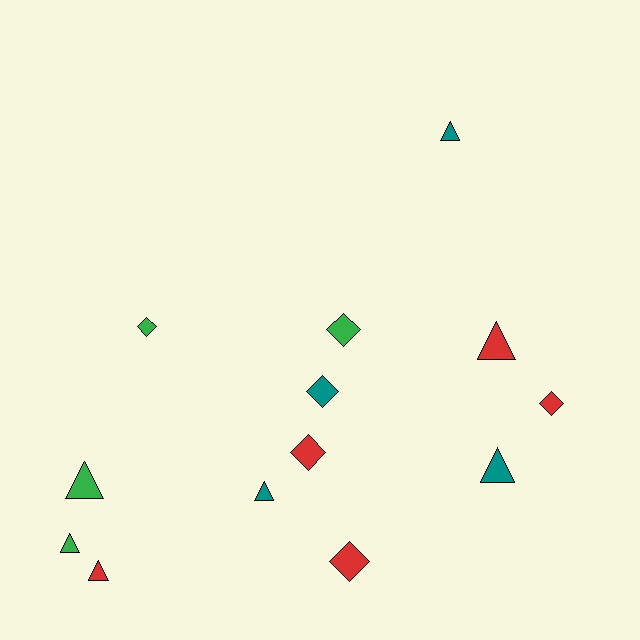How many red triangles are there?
There are 2 red triangles.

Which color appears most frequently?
Red, with 5 objects.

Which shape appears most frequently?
Triangle, with 7 objects.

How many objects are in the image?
There are 13 objects.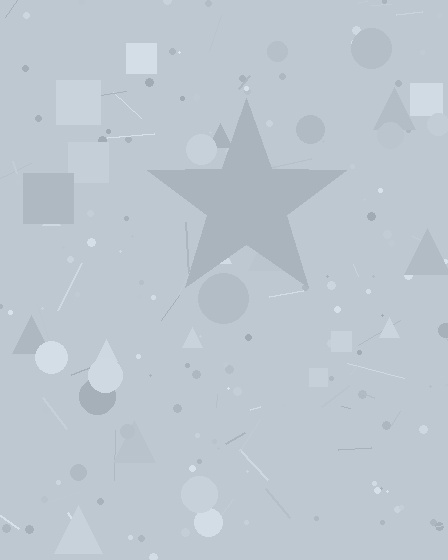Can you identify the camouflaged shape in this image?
The camouflaged shape is a star.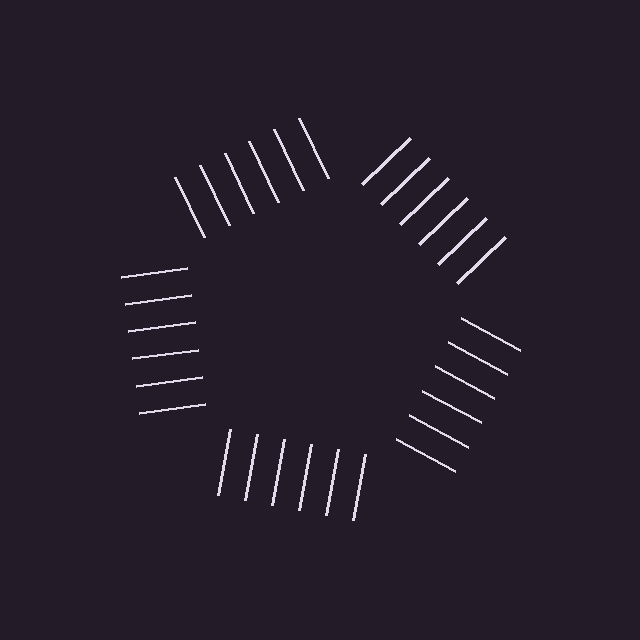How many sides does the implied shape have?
5 sides — the line-ends trace a pentagon.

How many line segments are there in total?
30 — 6 along each of the 5 edges.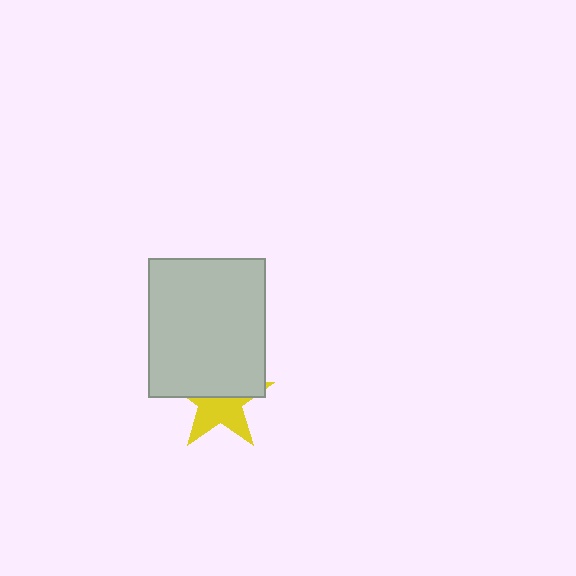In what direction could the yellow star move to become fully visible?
The yellow star could move down. That would shift it out from behind the light gray rectangle entirely.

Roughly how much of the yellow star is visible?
About half of it is visible (roughly 51%).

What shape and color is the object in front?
The object in front is a light gray rectangle.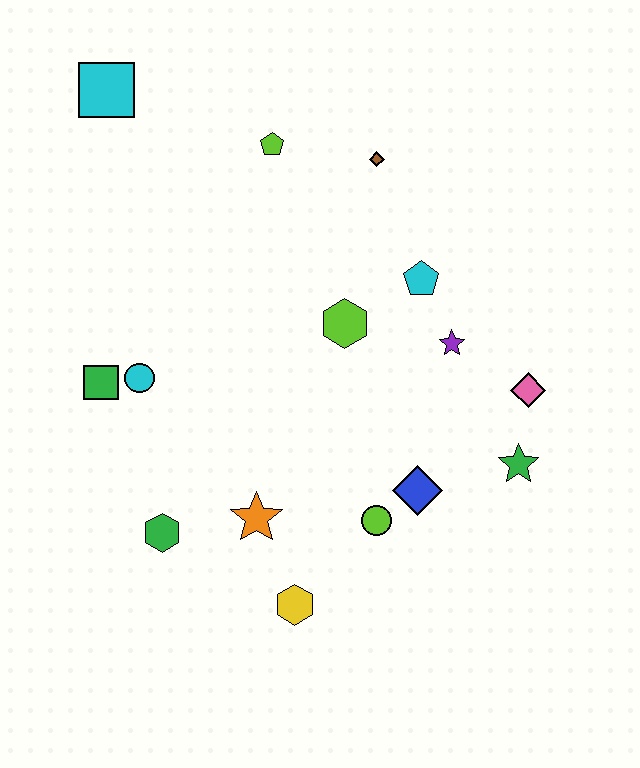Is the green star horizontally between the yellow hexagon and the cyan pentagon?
No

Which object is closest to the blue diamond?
The lime circle is closest to the blue diamond.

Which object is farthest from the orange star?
The cyan square is farthest from the orange star.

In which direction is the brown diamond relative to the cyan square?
The brown diamond is to the right of the cyan square.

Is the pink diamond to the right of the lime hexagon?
Yes